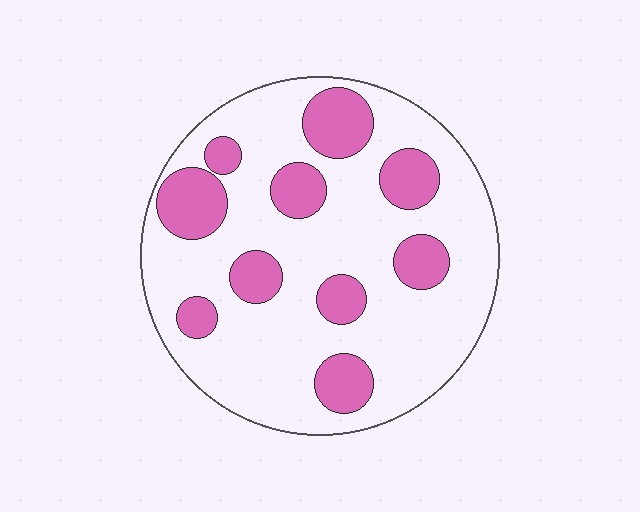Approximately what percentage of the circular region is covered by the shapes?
Approximately 25%.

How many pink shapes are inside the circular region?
10.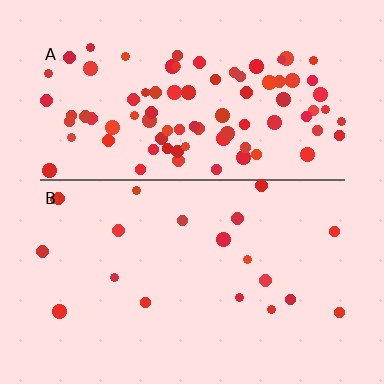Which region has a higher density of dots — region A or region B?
A (the top).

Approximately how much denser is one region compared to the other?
Approximately 4.2× — region A over region B.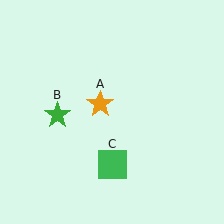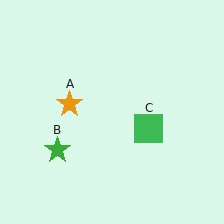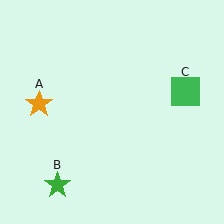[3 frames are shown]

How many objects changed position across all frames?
3 objects changed position: orange star (object A), green star (object B), green square (object C).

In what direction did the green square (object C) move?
The green square (object C) moved up and to the right.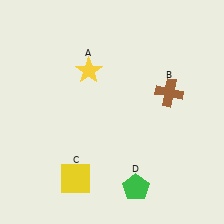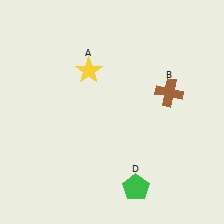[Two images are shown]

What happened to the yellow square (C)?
The yellow square (C) was removed in Image 2. It was in the bottom-left area of Image 1.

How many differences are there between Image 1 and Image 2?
There is 1 difference between the two images.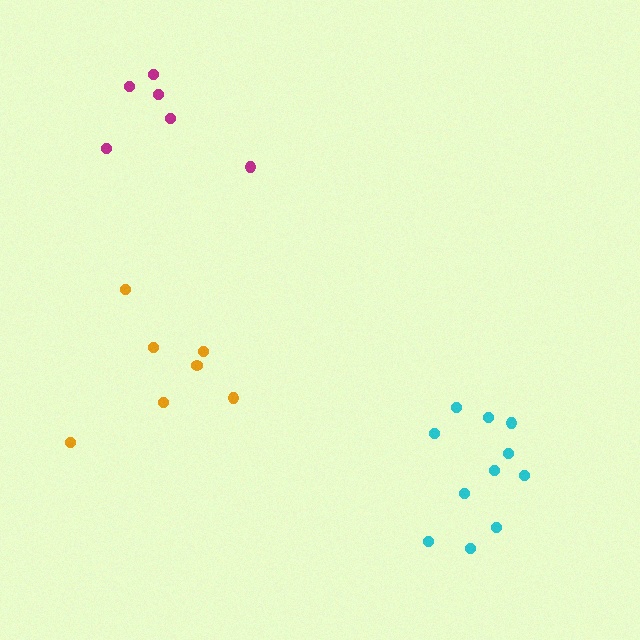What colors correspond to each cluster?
The clusters are colored: magenta, orange, cyan.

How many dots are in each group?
Group 1: 6 dots, Group 2: 8 dots, Group 3: 11 dots (25 total).